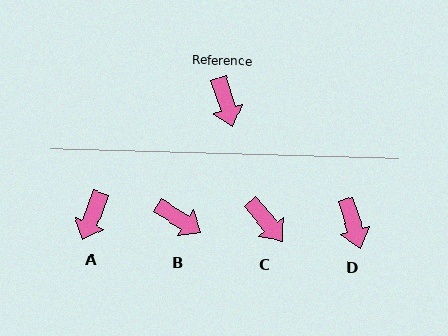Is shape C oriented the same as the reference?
No, it is off by about 23 degrees.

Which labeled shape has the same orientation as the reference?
D.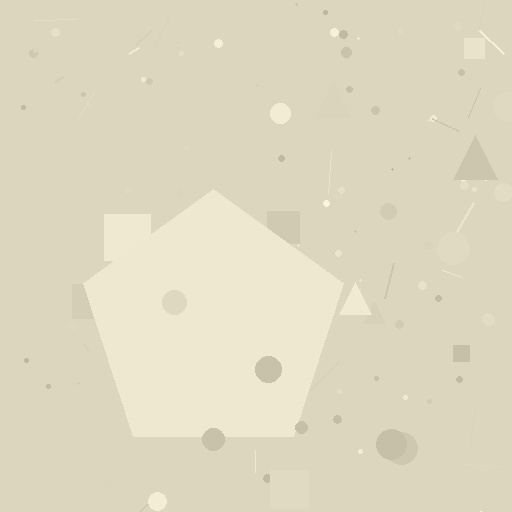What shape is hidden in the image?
A pentagon is hidden in the image.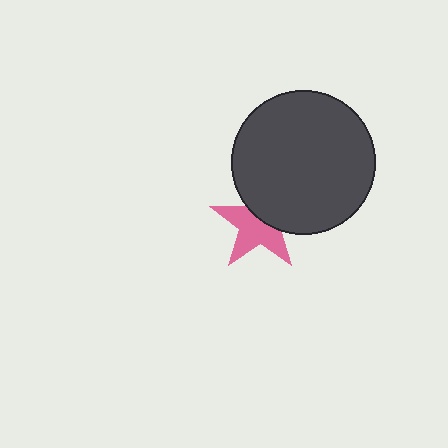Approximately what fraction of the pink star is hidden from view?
Roughly 41% of the pink star is hidden behind the dark gray circle.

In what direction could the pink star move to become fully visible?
The pink star could move toward the lower-left. That would shift it out from behind the dark gray circle entirely.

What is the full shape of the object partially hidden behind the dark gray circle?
The partially hidden object is a pink star.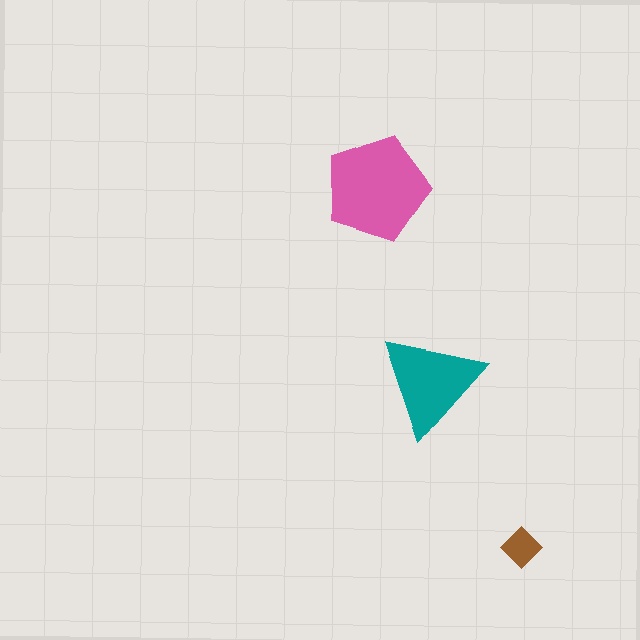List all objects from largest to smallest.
The pink pentagon, the teal triangle, the brown diamond.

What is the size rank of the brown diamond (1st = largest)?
3rd.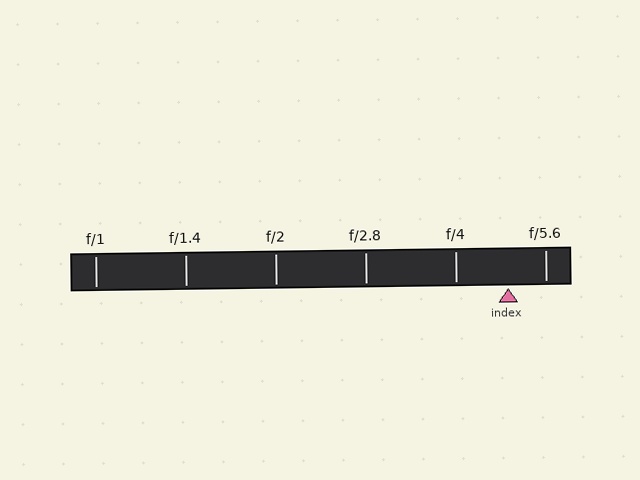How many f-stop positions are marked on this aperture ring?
There are 6 f-stop positions marked.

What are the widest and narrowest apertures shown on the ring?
The widest aperture shown is f/1 and the narrowest is f/5.6.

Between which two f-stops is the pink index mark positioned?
The index mark is between f/4 and f/5.6.